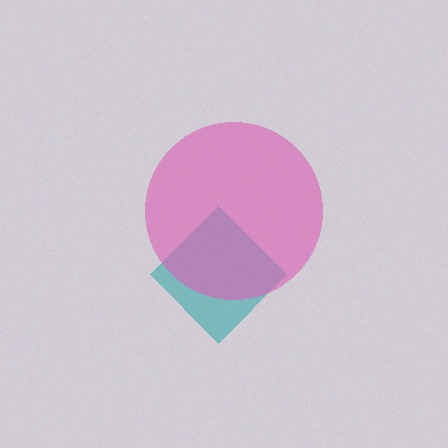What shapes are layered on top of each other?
The layered shapes are: a teal diamond, a pink circle.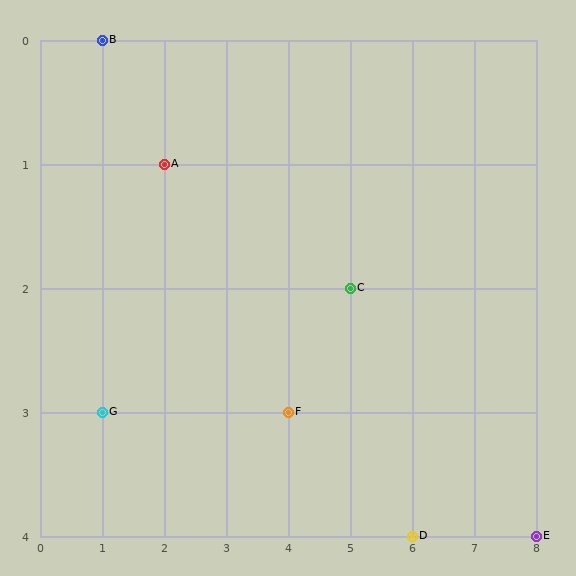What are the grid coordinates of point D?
Point D is at grid coordinates (6, 4).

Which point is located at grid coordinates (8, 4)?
Point E is at (8, 4).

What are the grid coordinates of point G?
Point G is at grid coordinates (1, 3).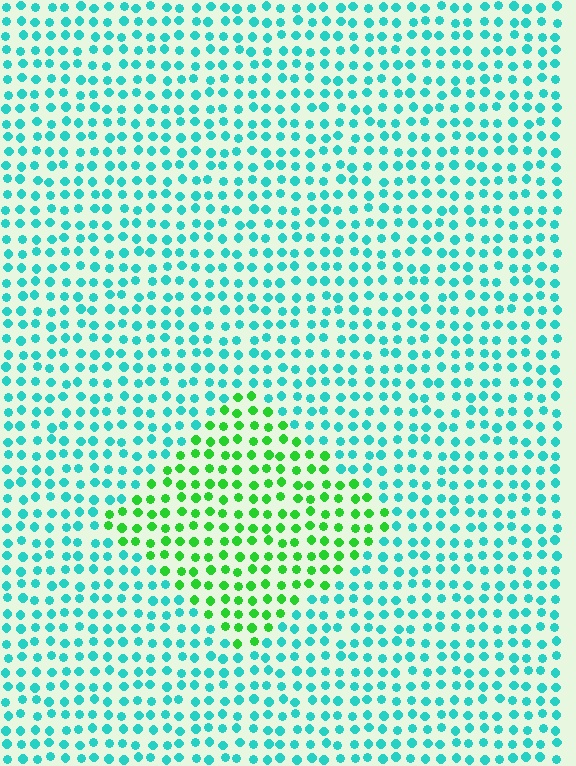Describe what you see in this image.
The image is filled with small cyan elements in a uniform arrangement. A diamond-shaped region is visible where the elements are tinted to a slightly different hue, forming a subtle color boundary.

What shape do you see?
I see a diamond.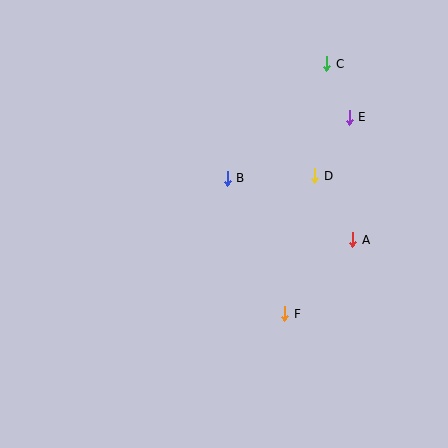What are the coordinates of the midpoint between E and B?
The midpoint between E and B is at (288, 148).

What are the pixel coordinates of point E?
Point E is at (349, 117).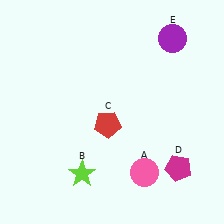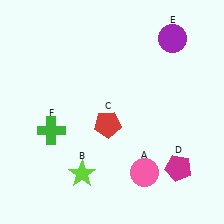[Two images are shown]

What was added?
A green cross (F) was added in Image 2.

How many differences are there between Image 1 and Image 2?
There is 1 difference between the two images.